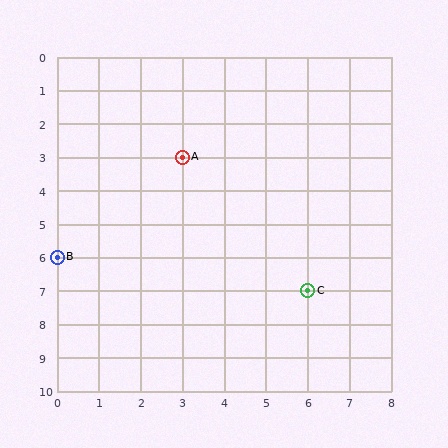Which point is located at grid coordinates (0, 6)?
Point B is at (0, 6).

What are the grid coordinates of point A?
Point A is at grid coordinates (3, 3).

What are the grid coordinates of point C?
Point C is at grid coordinates (6, 7).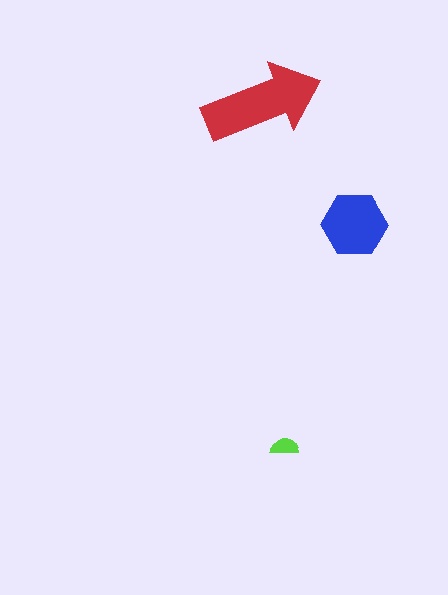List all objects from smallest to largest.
The lime semicircle, the blue hexagon, the red arrow.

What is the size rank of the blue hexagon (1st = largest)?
2nd.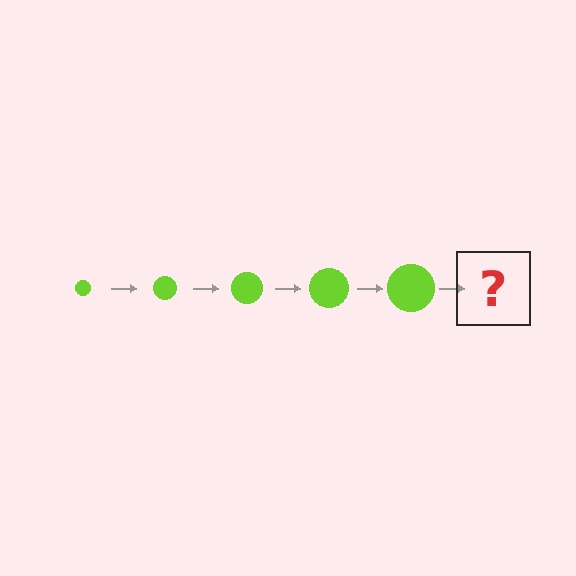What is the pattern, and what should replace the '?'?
The pattern is that the circle gets progressively larger each step. The '?' should be a lime circle, larger than the previous one.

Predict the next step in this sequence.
The next step is a lime circle, larger than the previous one.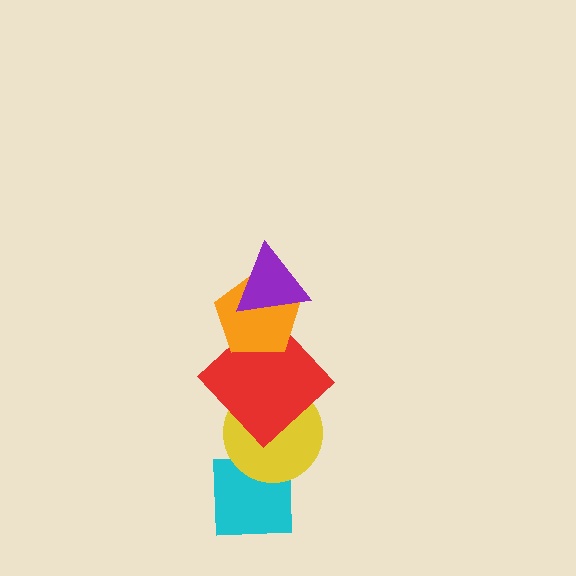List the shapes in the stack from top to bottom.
From top to bottom: the purple triangle, the orange pentagon, the red diamond, the yellow circle, the cyan square.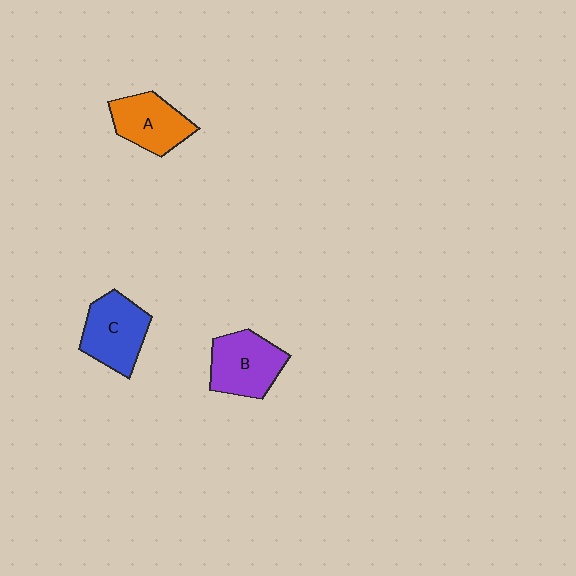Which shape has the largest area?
Shape B (purple).